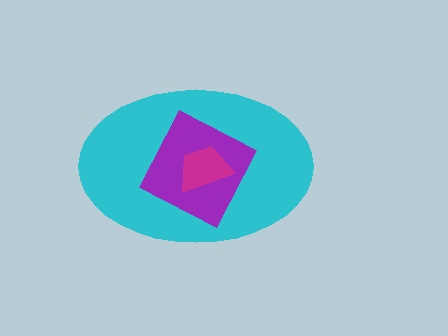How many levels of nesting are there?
3.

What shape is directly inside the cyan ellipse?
The purple diamond.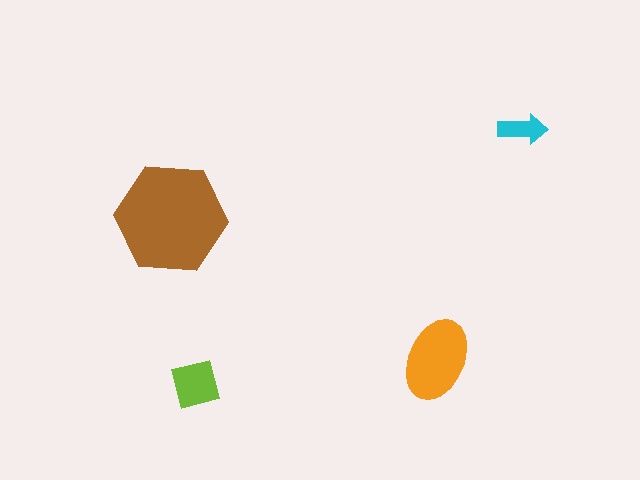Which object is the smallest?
The cyan arrow.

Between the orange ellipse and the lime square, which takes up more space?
The orange ellipse.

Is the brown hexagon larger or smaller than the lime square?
Larger.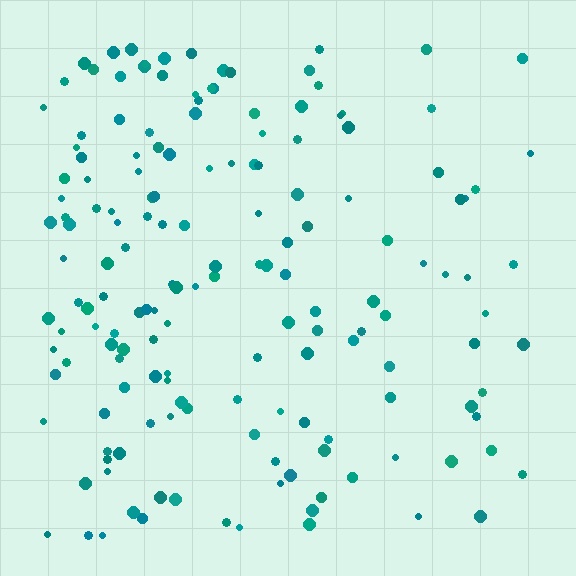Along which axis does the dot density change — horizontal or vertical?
Horizontal.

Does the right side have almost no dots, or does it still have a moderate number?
Still a moderate number, just noticeably fewer than the left.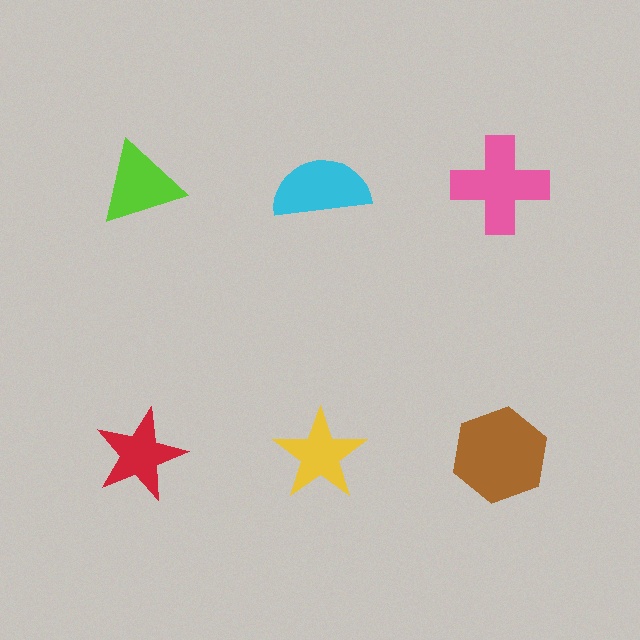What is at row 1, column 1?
A lime triangle.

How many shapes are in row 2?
3 shapes.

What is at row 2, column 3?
A brown hexagon.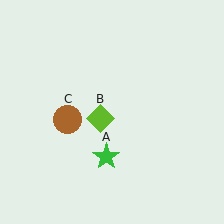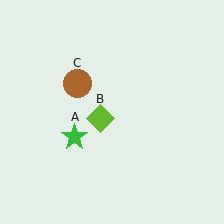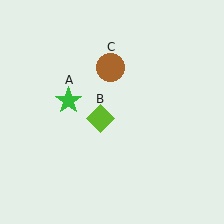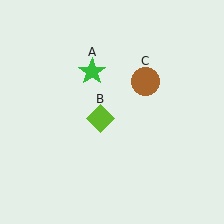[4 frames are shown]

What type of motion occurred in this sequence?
The green star (object A), brown circle (object C) rotated clockwise around the center of the scene.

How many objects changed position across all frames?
2 objects changed position: green star (object A), brown circle (object C).